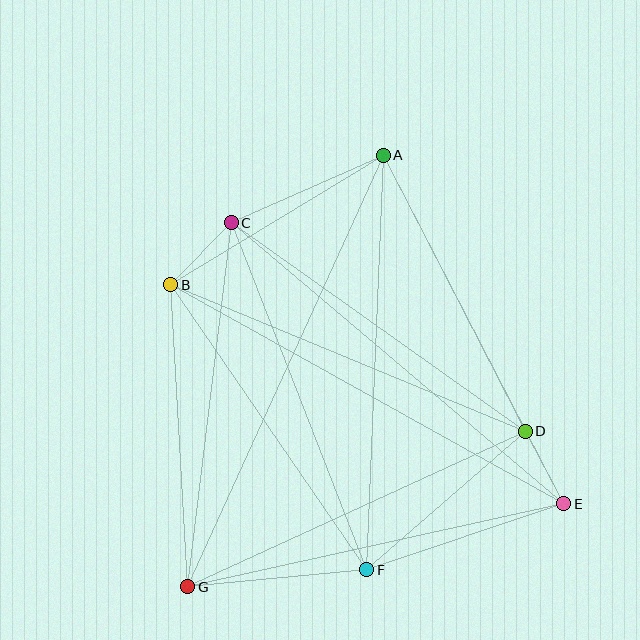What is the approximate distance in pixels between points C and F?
The distance between C and F is approximately 372 pixels.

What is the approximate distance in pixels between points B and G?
The distance between B and G is approximately 302 pixels.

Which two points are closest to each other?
Points D and E are closest to each other.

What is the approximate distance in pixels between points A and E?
The distance between A and E is approximately 393 pixels.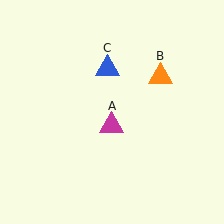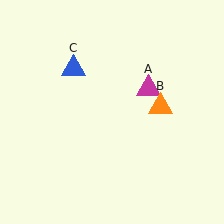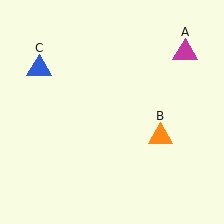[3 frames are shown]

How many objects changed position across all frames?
3 objects changed position: magenta triangle (object A), orange triangle (object B), blue triangle (object C).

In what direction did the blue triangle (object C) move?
The blue triangle (object C) moved left.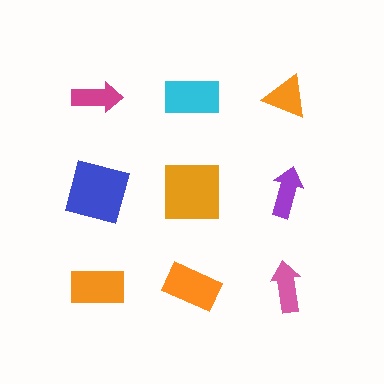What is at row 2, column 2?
An orange square.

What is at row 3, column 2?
An orange rectangle.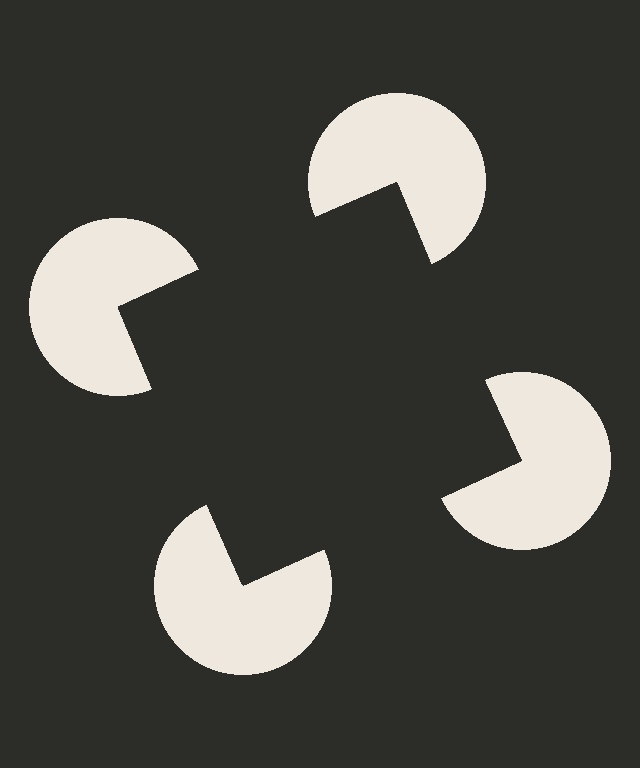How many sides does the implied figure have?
4 sides.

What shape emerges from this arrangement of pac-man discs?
An illusory square — its edges are inferred from the aligned wedge cuts in the pac-man discs, not physically drawn.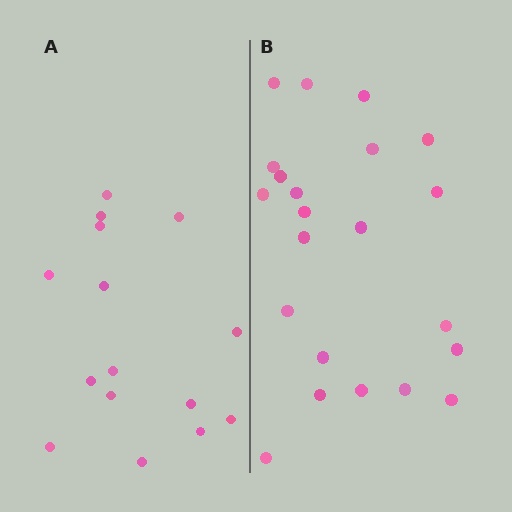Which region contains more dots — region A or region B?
Region B (the right region) has more dots.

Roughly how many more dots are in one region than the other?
Region B has roughly 8 or so more dots than region A.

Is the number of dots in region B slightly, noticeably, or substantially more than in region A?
Region B has substantially more. The ratio is roughly 1.5 to 1.